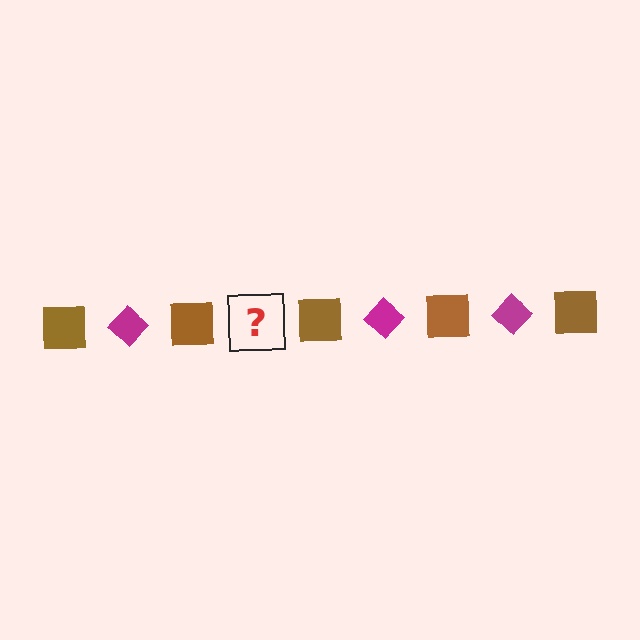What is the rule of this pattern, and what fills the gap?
The rule is that the pattern alternates between brown square and magenta diamond. The gap should be filled with a magenta diamond.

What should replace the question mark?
The question mark should be replaced with a magenta diamond.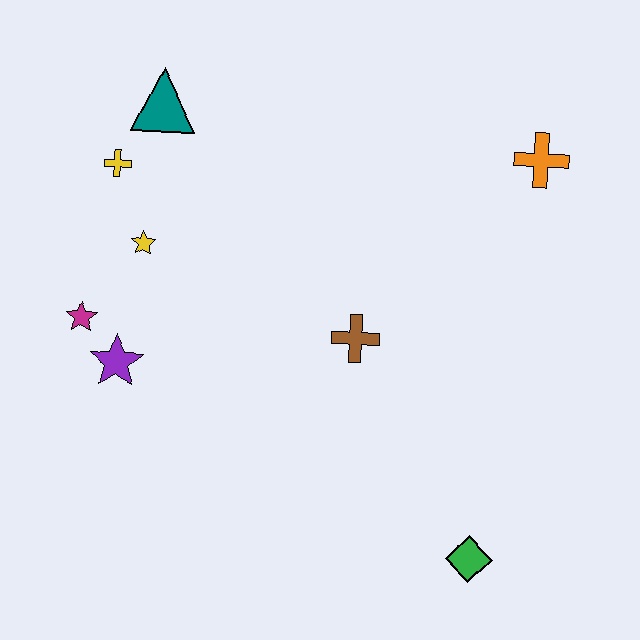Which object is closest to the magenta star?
The purple star is closest to the magenta star.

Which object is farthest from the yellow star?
The green diamond is farthest from the yellow star.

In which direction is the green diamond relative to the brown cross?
The green diamond is below the brown cross.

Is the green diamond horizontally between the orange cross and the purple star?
Yes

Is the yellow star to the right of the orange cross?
No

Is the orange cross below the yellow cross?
No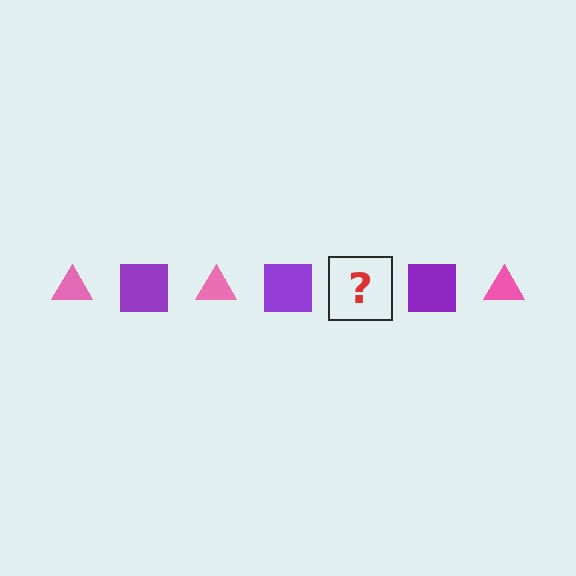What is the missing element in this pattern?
The missing element is a pink triangle.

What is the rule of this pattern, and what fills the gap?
The rule is that the pattern alternates between pink triangle and purple square. The gap should be filled with a pink triangle.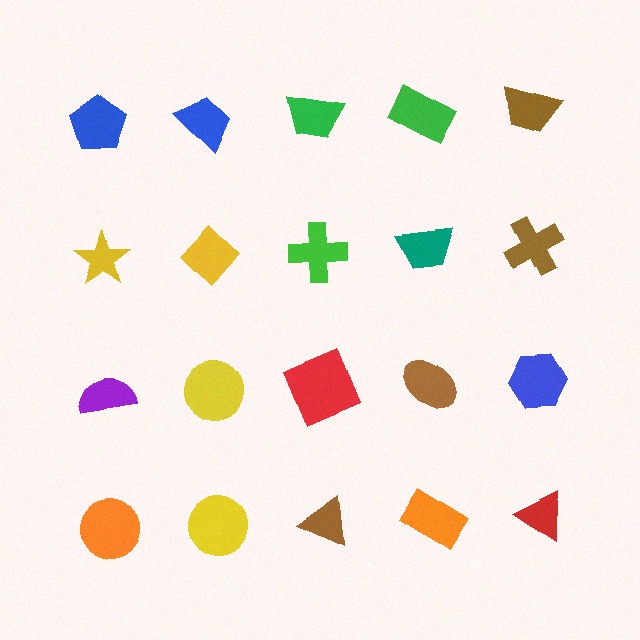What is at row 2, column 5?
A brown cross.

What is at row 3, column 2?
A yellow circle.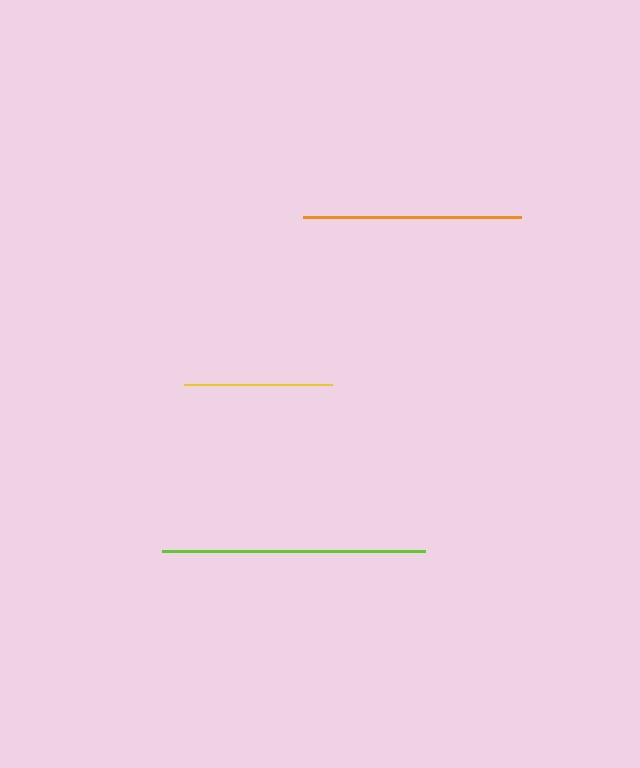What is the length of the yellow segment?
The yellow segment is approximately 148 pixels long.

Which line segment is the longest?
The lime line is the longest at approximately 263 pixels.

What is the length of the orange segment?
The orange segment is approximately 219 pixels long.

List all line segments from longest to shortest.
From longest to shortest: lime, orange, yellow.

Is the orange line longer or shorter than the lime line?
The lime line is longer than the orange line.